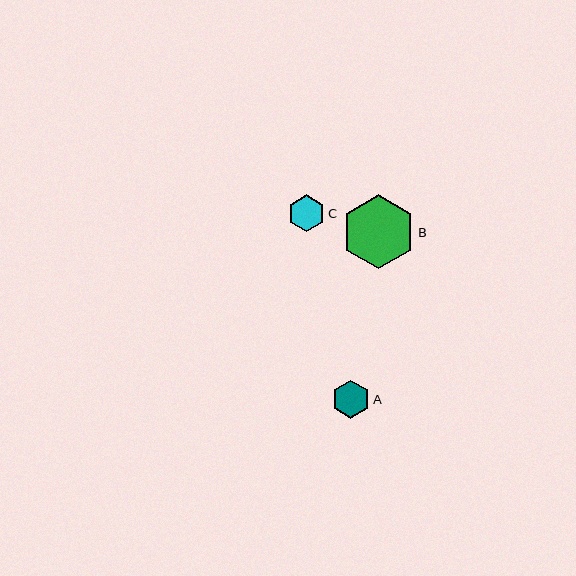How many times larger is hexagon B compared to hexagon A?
Hexagon B is approximately 1.9 times the size of hexagon A.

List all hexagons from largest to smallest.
From largest to smallest: B, A, C.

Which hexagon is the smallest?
Hexagon C is the smallest with a size of approximately 37 pixels.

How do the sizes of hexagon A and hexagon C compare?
Hexagon A and hexagon C are approximately the same size.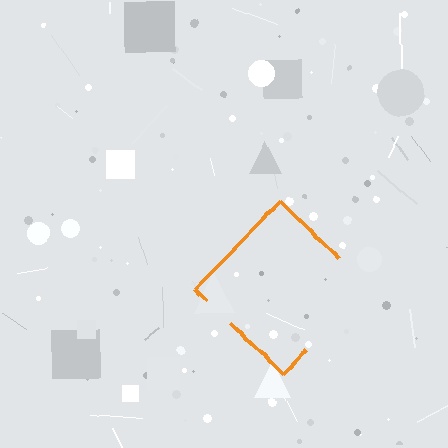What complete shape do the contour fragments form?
The contour fragments form a diamond.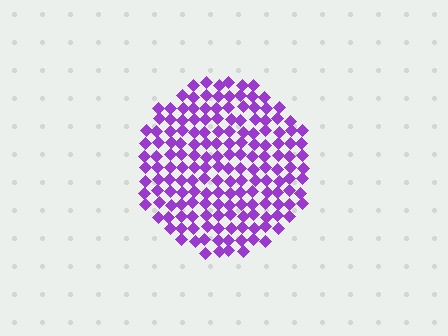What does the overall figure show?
The overall figure shows a circle.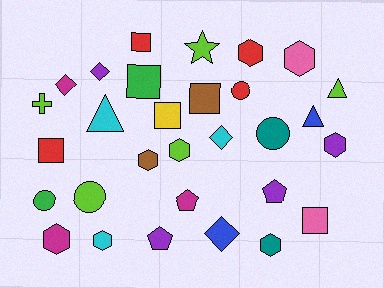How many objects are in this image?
There are 30 objects.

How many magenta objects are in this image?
There are 3 magenta objects.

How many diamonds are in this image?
There are 4 diamonds.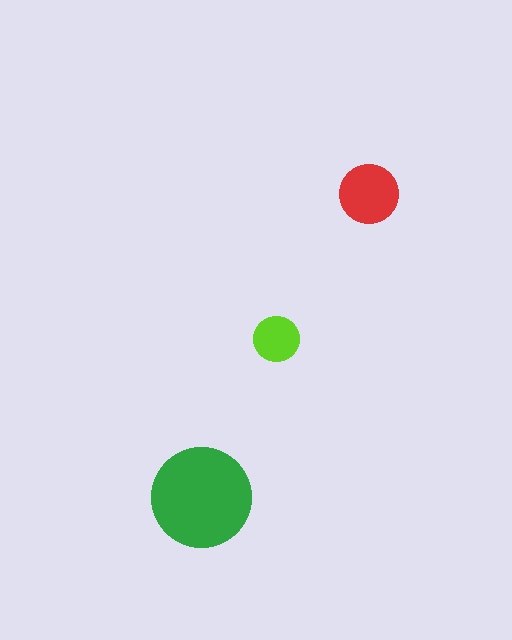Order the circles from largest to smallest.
the green one, the red one, the lime one.